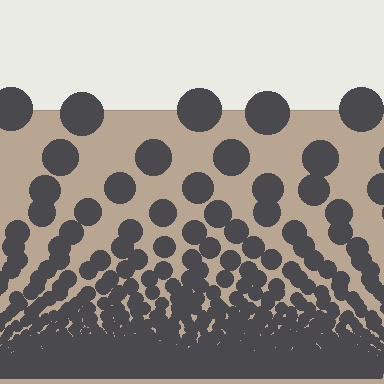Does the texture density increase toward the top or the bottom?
Density increases toward the bottom.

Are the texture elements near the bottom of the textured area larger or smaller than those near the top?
Smaller. The gradient is inverted — elements near the bottom are smaller and denser.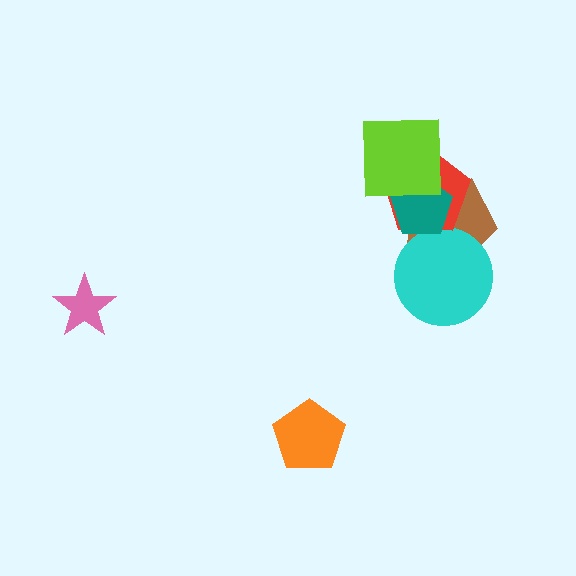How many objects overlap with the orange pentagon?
0 objects overlap with the orange pentagon.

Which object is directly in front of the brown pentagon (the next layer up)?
The cyan circle is directly in front of the brown pentagon.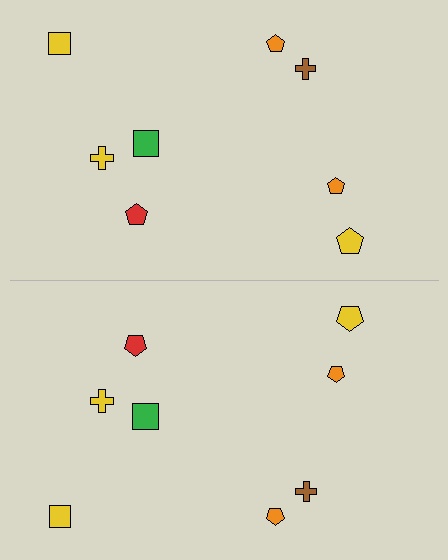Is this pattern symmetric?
Yes, this pattern has bilateral (reflection) symmetry.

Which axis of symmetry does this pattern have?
The pattern has a horizontal axis of symmetry running through the center of the image.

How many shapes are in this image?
There are 16 shapes in this image.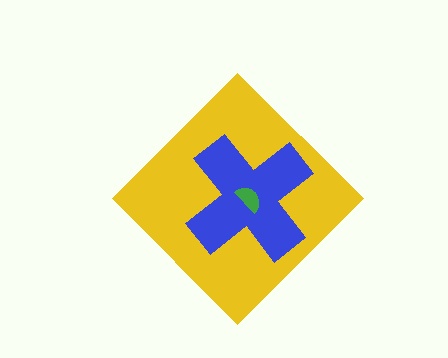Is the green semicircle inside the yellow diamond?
Yes.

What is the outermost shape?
The yellow diamond.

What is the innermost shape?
The green semicircle.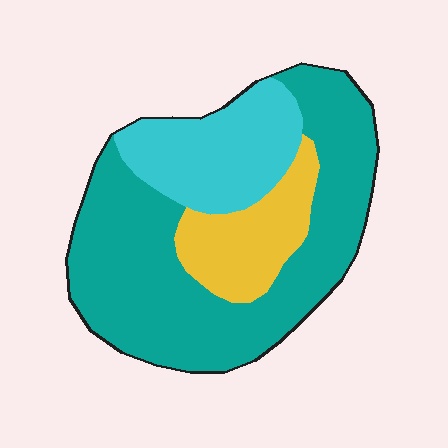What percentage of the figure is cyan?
Cyan covers around 25% of the figure.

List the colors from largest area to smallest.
From largest to smallest: teal, cyan, yellow.